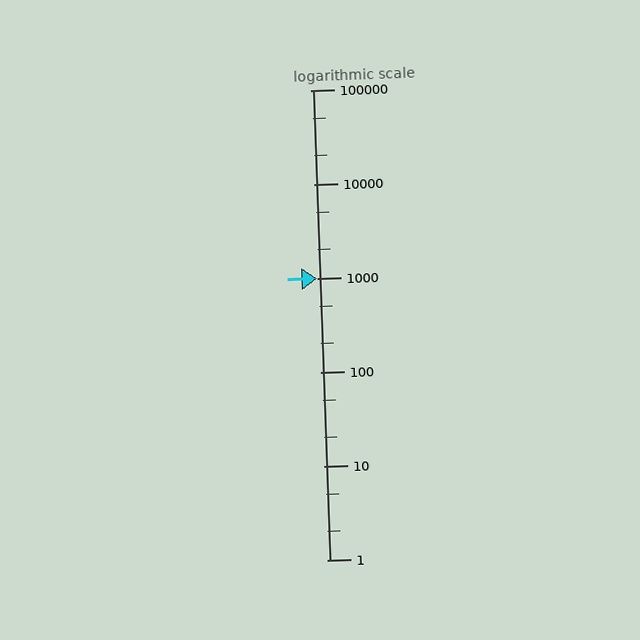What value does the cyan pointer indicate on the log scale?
The pointer indicates approximately 1000.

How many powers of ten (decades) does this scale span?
The scale spans 5 decades, from 1 to 100000.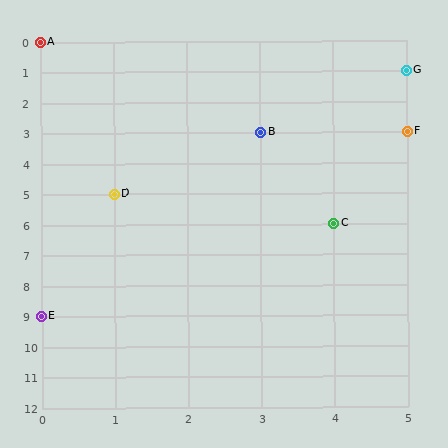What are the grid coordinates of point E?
Point E is at grid coordinates (0, 9).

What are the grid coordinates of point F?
Point F is at grid coordinates (5, 3).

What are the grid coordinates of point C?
Point C is at grid coordinates (4, 6).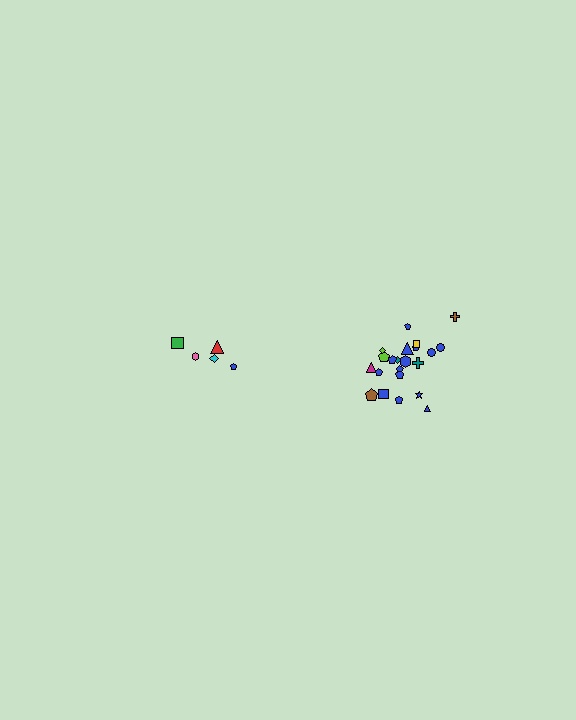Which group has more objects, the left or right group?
The right group.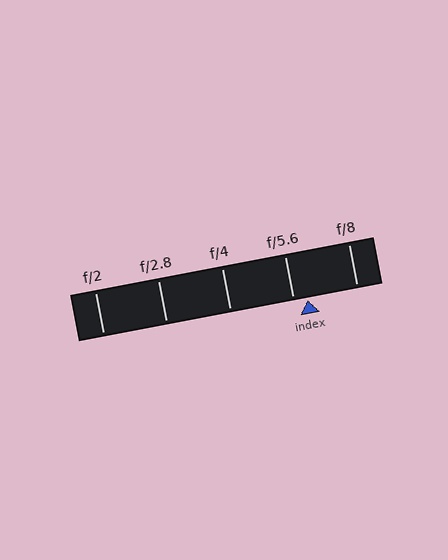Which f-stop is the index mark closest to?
The index mark is closest to f/5.6.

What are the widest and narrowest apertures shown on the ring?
The widest aperture shown is f/2 and the narrowest is f/8.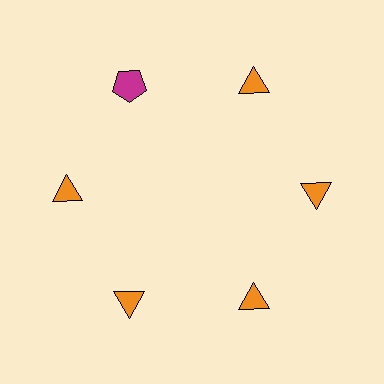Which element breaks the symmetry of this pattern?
The magenta pentagon at roughly the 11 o'clock position breaks the symmetry. All other shapes are orange triangles.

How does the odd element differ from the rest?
It differs in both color (magenta instead of orange) and shape (pentagon instead of triangle).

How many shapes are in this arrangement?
There are 6 shapes arranged in a ring pattern.